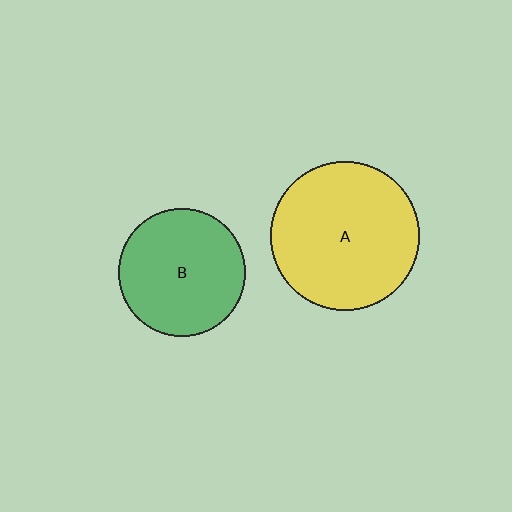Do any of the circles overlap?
No, none of the circles overlap.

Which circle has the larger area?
Circle A (yellow).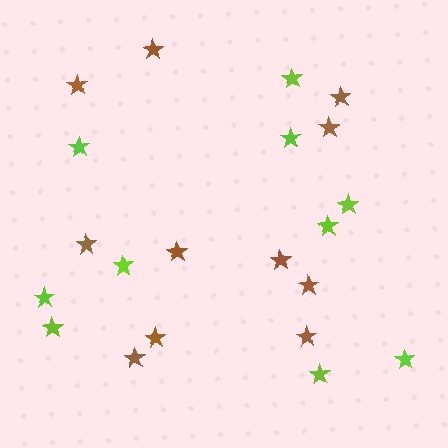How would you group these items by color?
There are 2 groups: one group of lime stars (10) and one group of brown stars (11).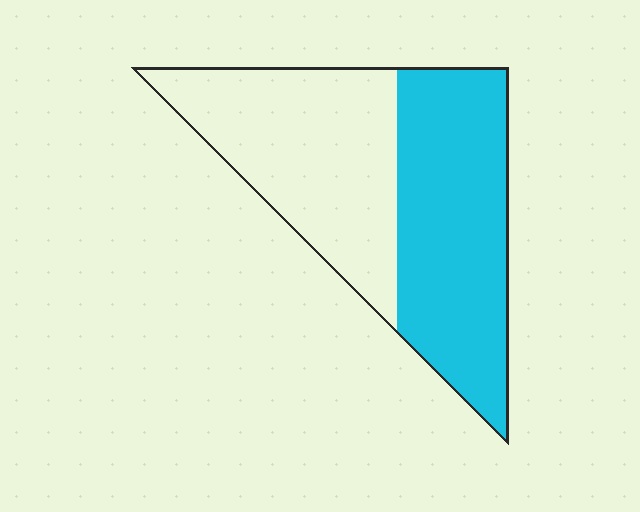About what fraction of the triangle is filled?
About one half (1/2).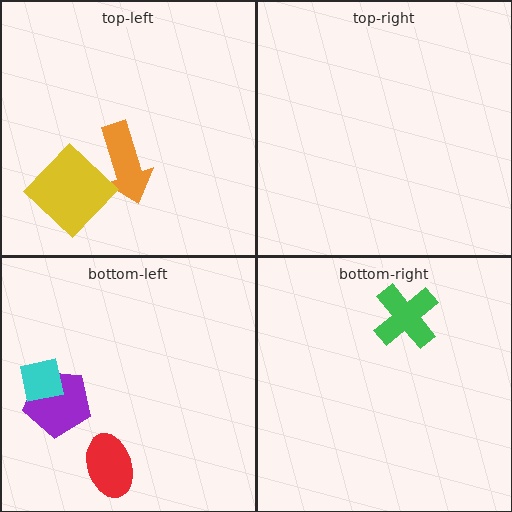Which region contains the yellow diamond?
The top-left region.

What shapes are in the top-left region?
The orange arrow, the yellow diamond.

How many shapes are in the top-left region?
2.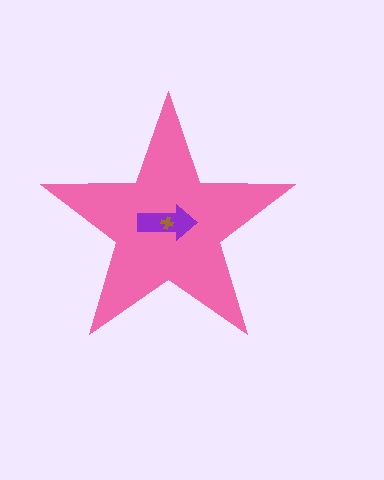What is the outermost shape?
The pink star.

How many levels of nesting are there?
3.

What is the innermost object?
The brown cross.